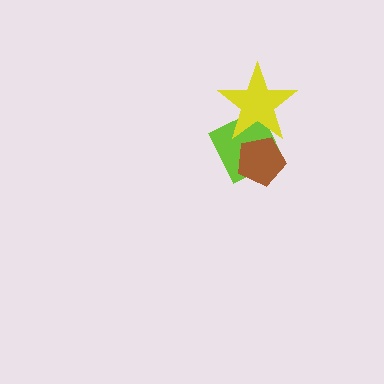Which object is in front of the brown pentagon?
The yellow star is in front of the brown pentagon.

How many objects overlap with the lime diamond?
2 objects overlap with the lime diamond.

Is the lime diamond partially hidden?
Yes, it is partially covered by another shape.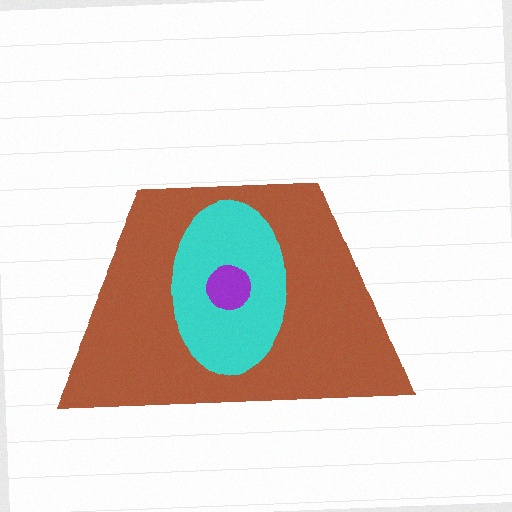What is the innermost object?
The purple circle.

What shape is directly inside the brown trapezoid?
The cyan ellipse.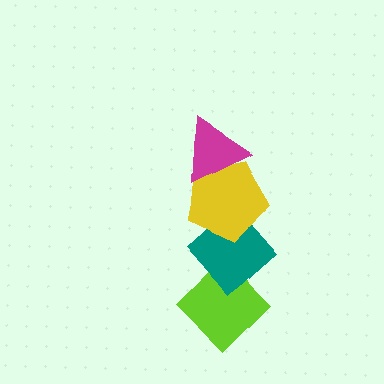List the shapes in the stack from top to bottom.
From top to bottom: the magenta triangle, the yellow pentagon, the teal diamond, the lime diamond.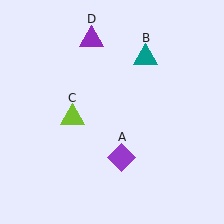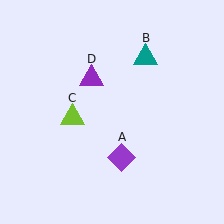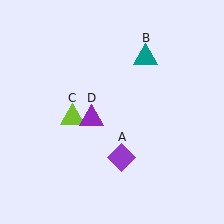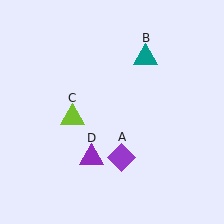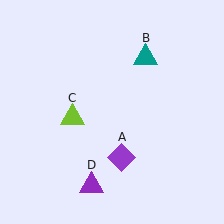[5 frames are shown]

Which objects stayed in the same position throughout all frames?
Purple diamond (object A) and teal triangle (object B) and lime triangle (object C) remained stationary.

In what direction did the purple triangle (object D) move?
The purple triangle (object D) moved down.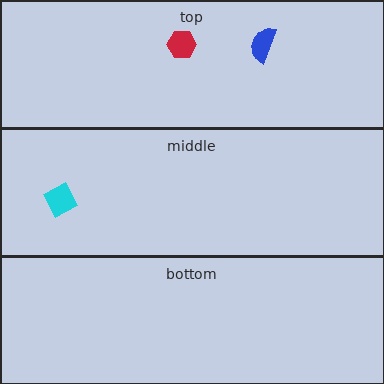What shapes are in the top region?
The red hexagon, the blue semicircle.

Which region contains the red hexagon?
The top region.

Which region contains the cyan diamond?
The middle region.